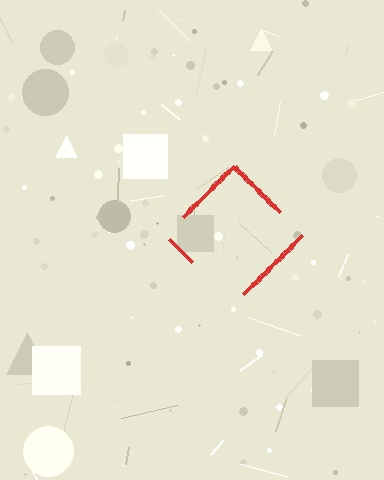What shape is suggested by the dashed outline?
The dashed outline suggests a diamond.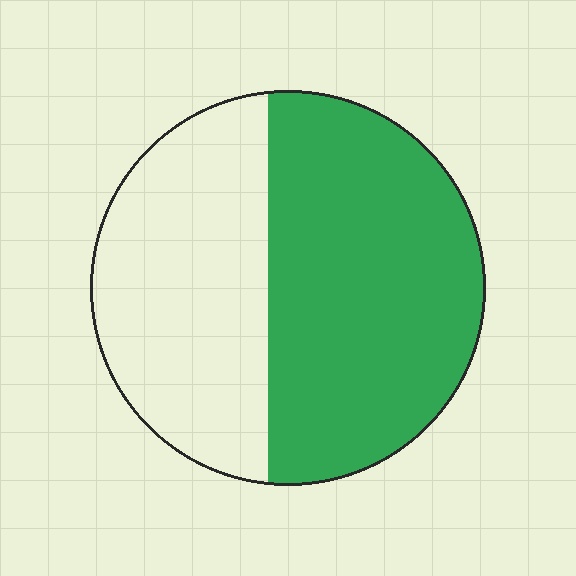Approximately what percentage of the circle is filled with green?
Approximately 55%.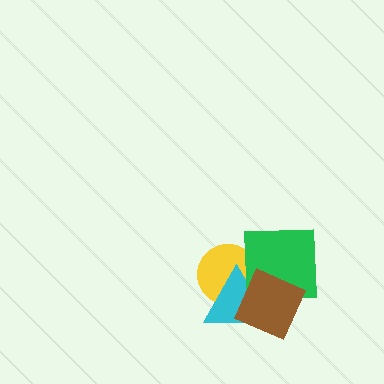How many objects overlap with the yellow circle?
3 objects overlap with the yellow circle.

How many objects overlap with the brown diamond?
3 objects overlap with the brown diamond.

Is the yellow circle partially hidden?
Yes, it is partially covered by another shape.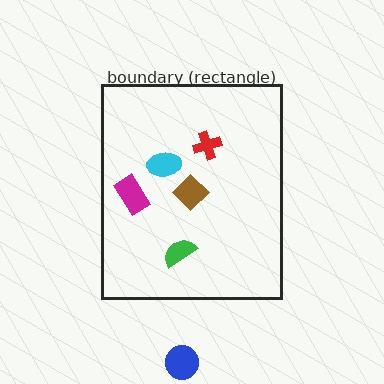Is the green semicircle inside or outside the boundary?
Inside.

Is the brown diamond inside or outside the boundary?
Inside.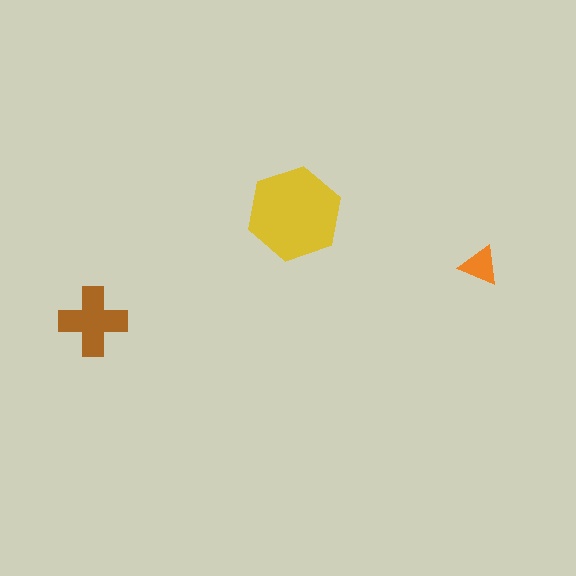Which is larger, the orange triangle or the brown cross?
The brown cross.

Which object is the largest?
The yellow hexagon.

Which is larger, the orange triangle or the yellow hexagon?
The yellow hexagon.